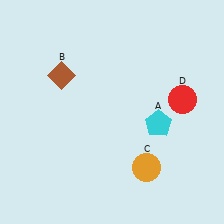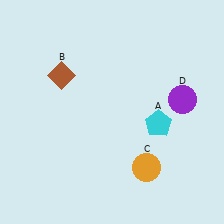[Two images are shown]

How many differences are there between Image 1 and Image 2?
There is 1 difference between the two images.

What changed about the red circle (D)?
In Image 1, D is red. In Image 2, it changed to purple.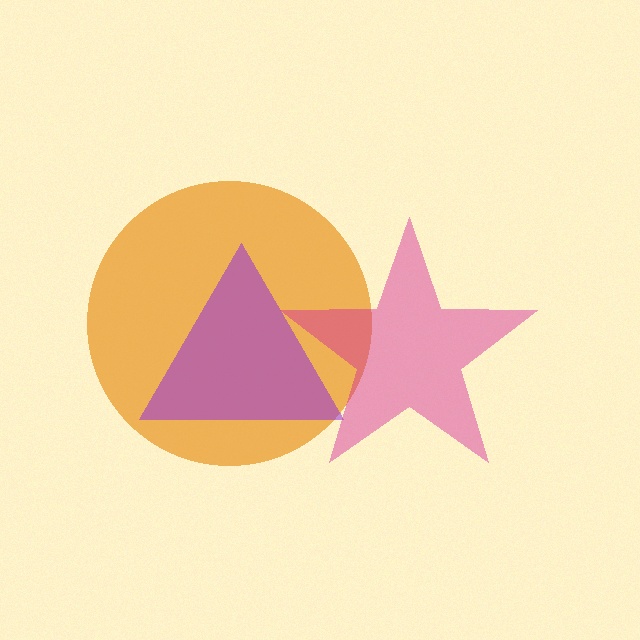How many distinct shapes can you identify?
There are 3 distinct shapes: an orange circle, a purple triangle, a magenta star.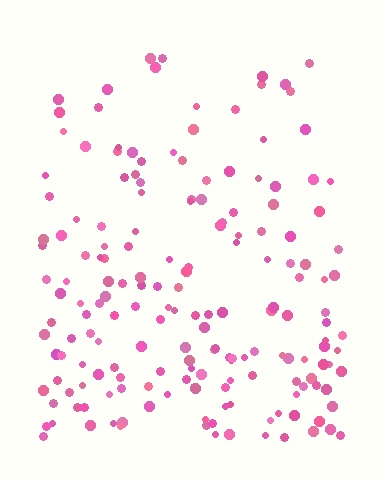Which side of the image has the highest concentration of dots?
The bottom.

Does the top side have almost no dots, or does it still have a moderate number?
Still a moderate number, just noticeably fewer than the bottom.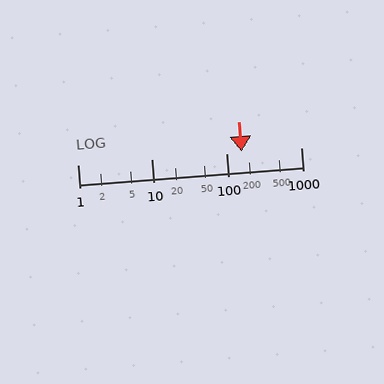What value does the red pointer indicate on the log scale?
The pointer indicates approximately 160.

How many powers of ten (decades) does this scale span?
The scale spans 3 decades, from 1 to 1000.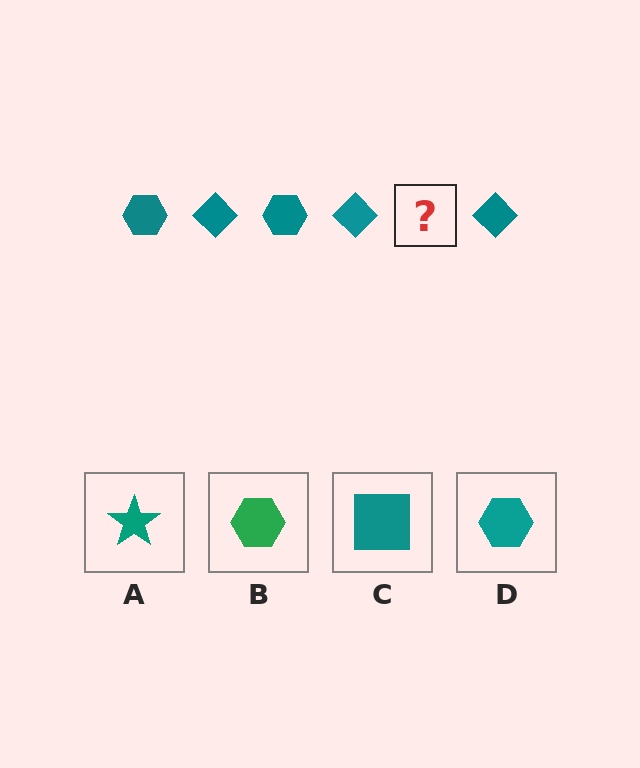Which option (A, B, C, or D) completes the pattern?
D.